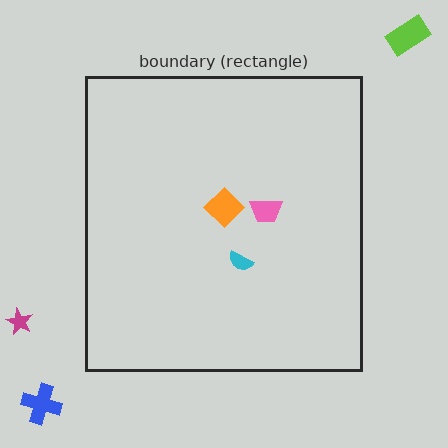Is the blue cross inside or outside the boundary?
Outside.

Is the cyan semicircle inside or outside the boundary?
Inside.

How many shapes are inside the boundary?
3 inside, 3 outside.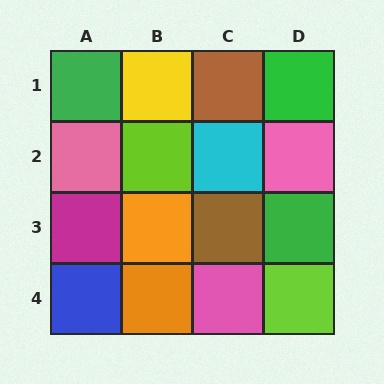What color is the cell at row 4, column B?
Orange.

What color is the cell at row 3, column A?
Magenta.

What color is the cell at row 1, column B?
Yellow.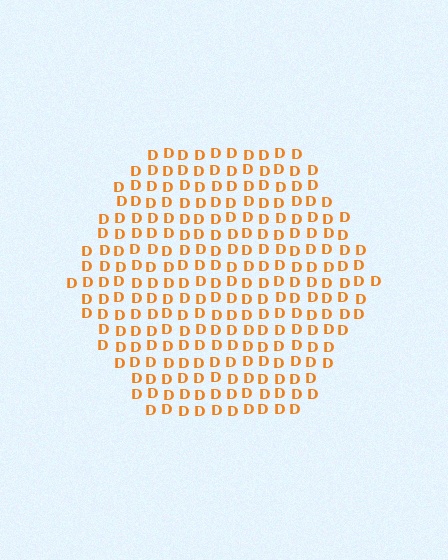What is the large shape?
The large shape is a hexagon.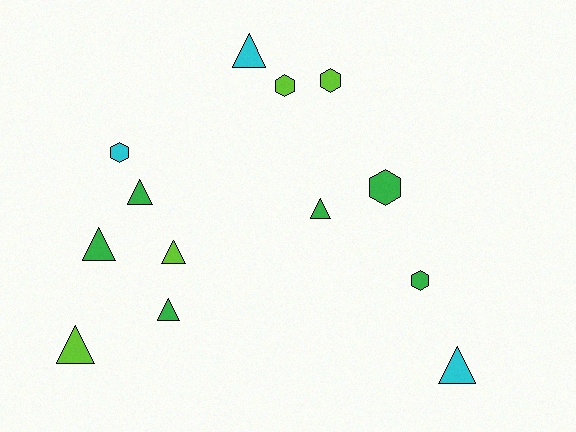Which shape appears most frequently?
Triangle, with 8 objects.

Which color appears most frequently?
Green, with 6 objects.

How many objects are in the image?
There are 13 objects.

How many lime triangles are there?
There are 2 lime triangles.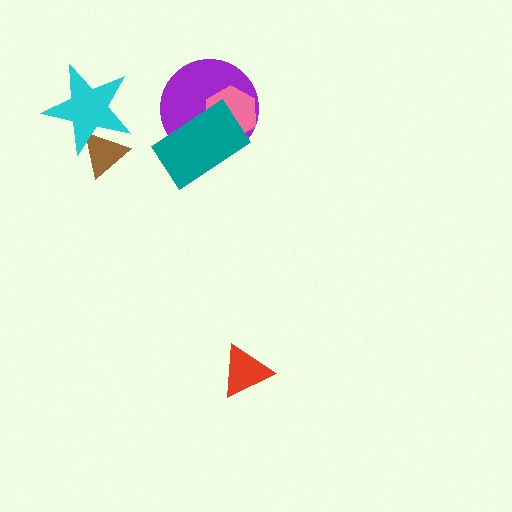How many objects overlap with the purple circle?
2 objects overlap with the purple circle.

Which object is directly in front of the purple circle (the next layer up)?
The pink hexagon is directly in front of the purple circle.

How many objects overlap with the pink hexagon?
2 objects overlap with the pink hexagon.